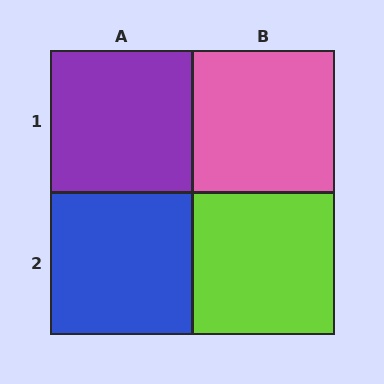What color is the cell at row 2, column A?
Blue.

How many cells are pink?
1 cell is pink.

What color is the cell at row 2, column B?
Lime.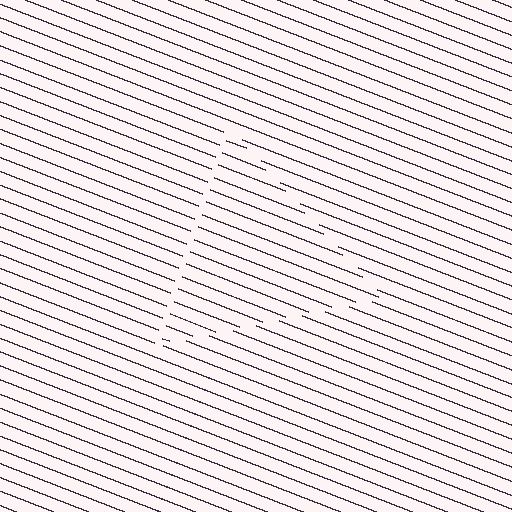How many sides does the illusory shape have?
3 sides — the line-ends trace a triangle.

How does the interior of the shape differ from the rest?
The interior of the shape contains the same grating, shifted by half a period — the contour is defined by the phase discontinuity where line-ends from the inner and outer gratings abut.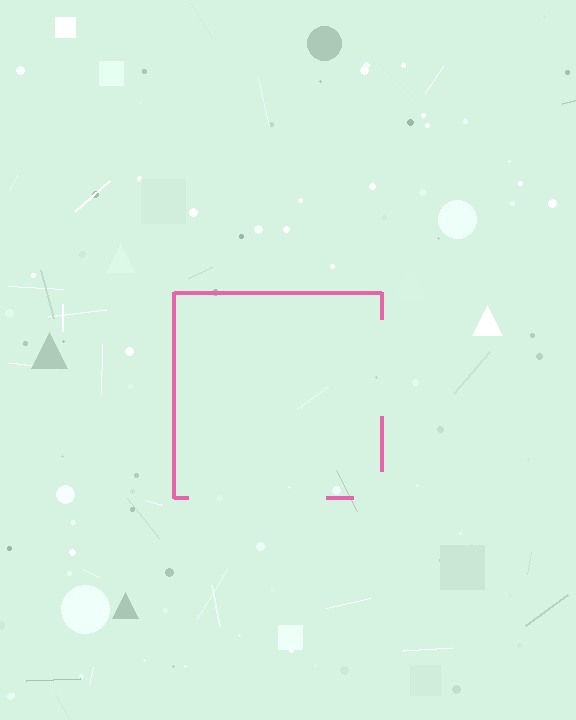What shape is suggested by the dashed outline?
The dashed outline suggests a square.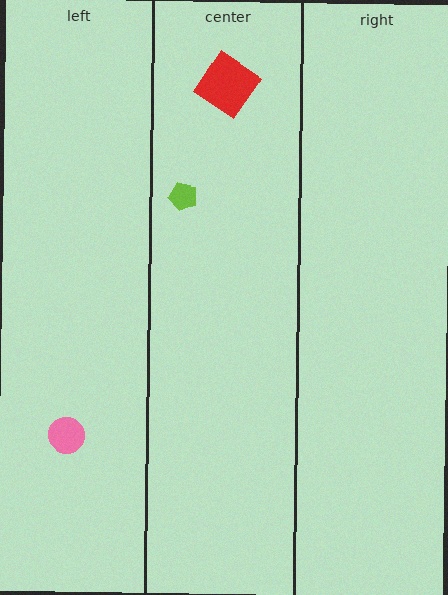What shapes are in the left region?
The pink circle.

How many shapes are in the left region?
1.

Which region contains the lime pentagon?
The center region.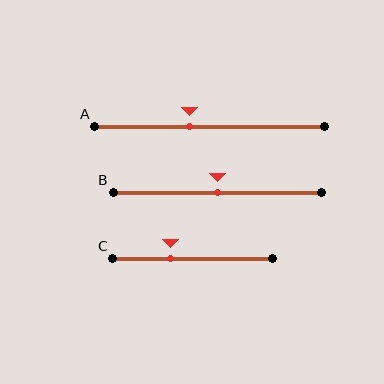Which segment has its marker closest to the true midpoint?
Segment B has its marker closest to the true midpoint.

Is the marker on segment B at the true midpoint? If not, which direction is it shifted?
Yes, the marker on segment B is at the true midpoint.